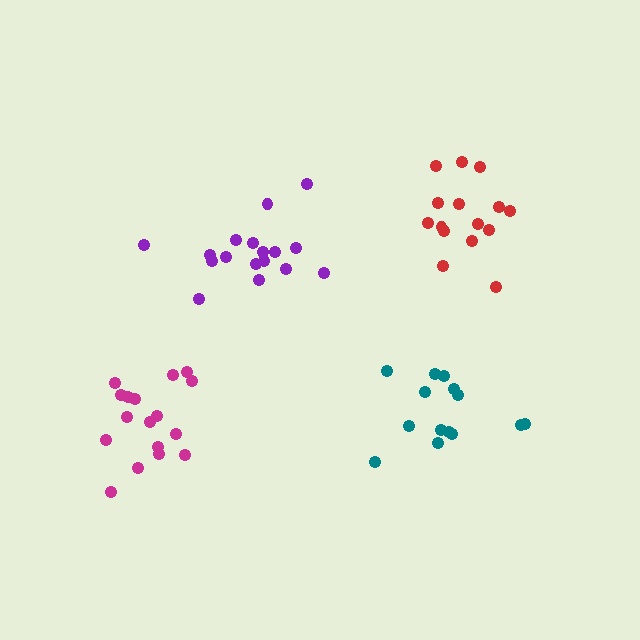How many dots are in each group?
Group 1: 17 dots, Group 2: 14 dots, Group 3: 17 dots, Group 4: 15 dots (63 total).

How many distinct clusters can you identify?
There are 4 distinct clusters.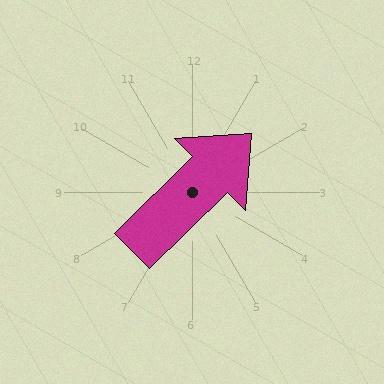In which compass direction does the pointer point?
Northeast.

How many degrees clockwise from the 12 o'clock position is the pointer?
Approximately 45 degrees.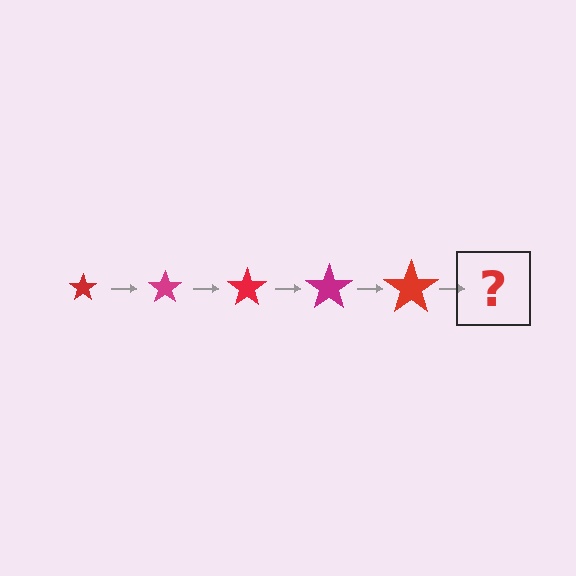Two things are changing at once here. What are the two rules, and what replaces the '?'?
The two rules are that the star grows larger each step and the color cycles through red and magenta. The '?' should be a magenta star, larger than the previous one.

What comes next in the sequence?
The next element should be a magenta star, larger than the previous one.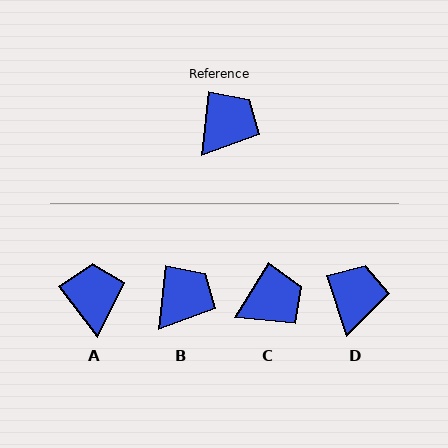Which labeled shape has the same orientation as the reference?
B.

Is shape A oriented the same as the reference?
No, it is off by about 44 degrees.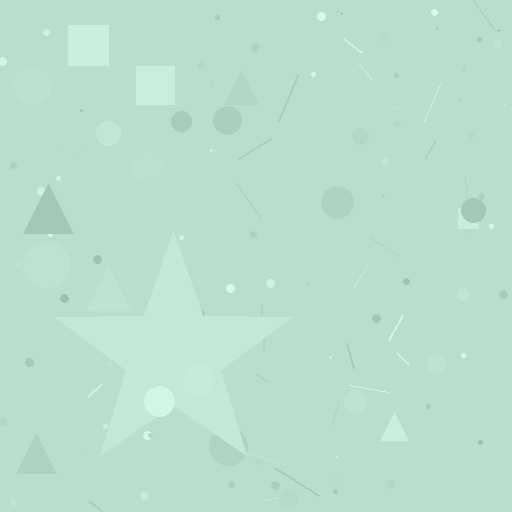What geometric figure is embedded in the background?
A star is embedded in the background.